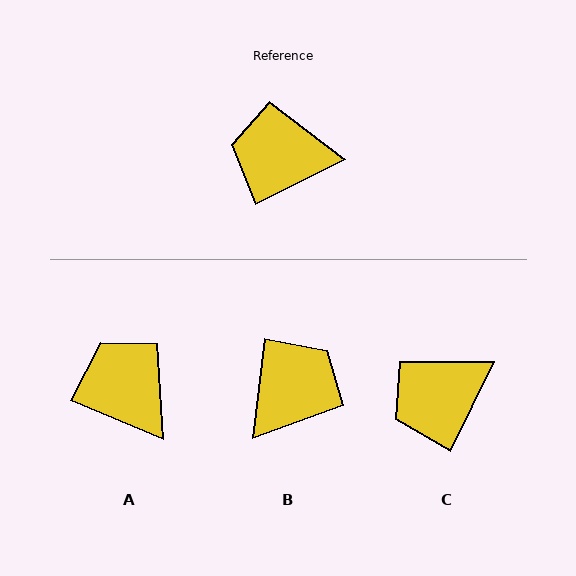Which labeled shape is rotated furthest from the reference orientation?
B, about 123 degrees away.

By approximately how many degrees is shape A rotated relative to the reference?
Approximately 49 degrees clockwise.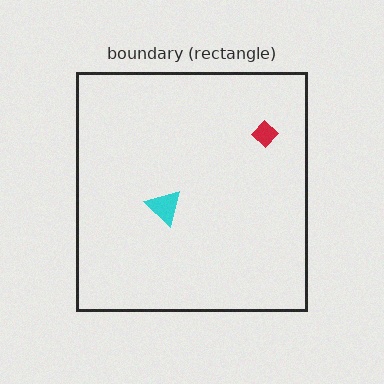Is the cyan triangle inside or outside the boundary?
Inside.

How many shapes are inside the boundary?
2 inside, 0 outside.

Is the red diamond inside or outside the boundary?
Inside.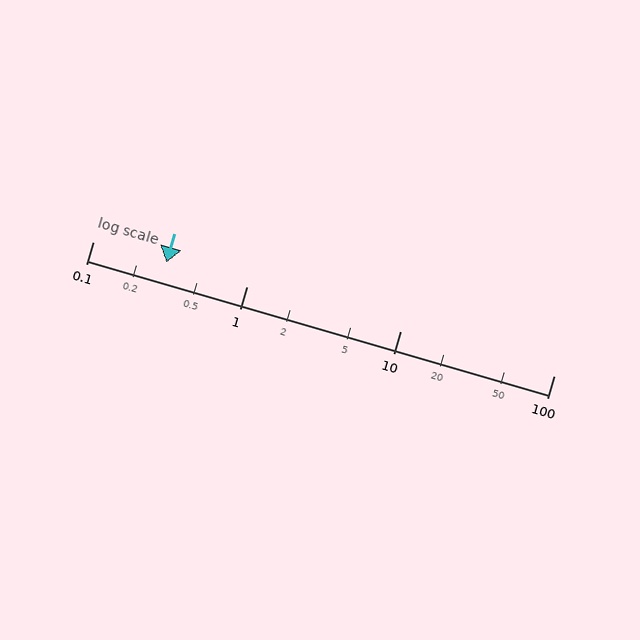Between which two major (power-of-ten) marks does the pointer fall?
The pointer is between 0.1 and 1.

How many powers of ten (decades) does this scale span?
The scale spans 3 decades, from 0.1 to 100.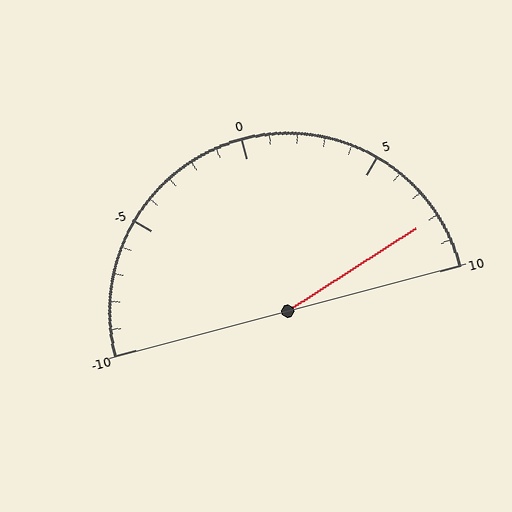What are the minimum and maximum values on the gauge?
The gauge ranges from -10 to 10.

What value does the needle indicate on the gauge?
The needle indicates approximately 8.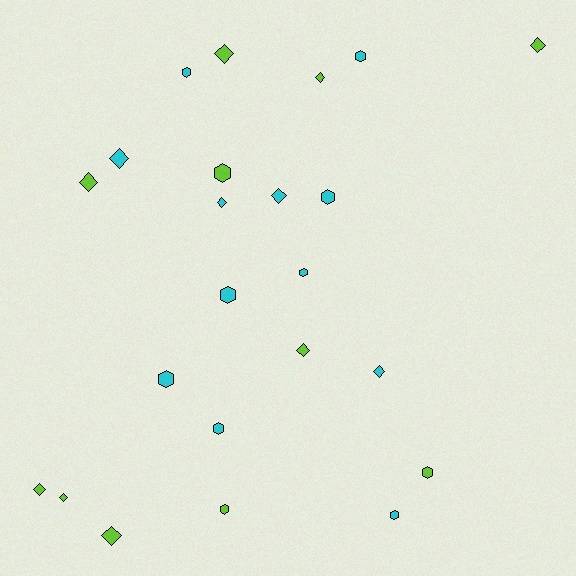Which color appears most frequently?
Cyan, with 12 objects.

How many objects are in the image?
There are 23 objects.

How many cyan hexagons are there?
There are 8 cyan hexagons.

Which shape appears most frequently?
Diamond, with 12 objects.